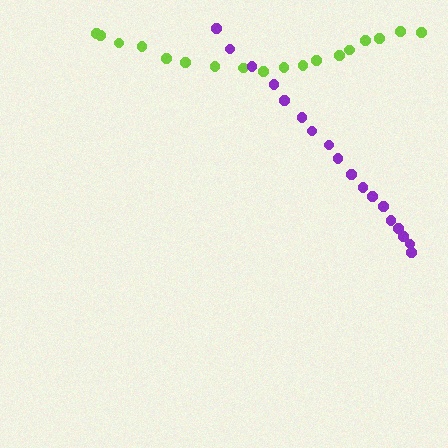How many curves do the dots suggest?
There are 2 distinct paths.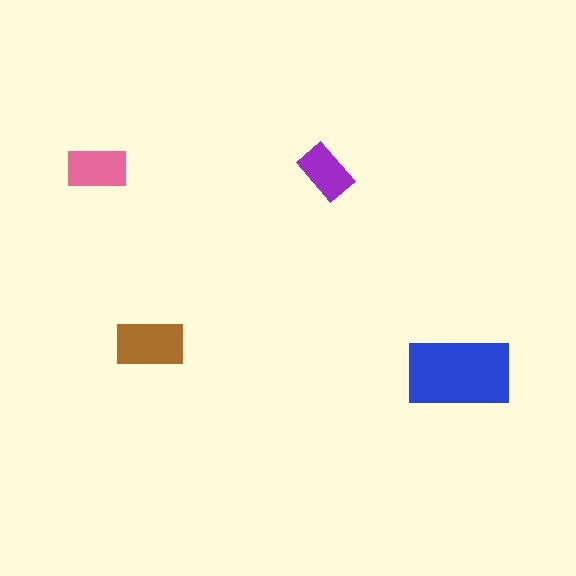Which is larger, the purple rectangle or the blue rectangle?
The blue one.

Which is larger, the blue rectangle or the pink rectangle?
The blue one.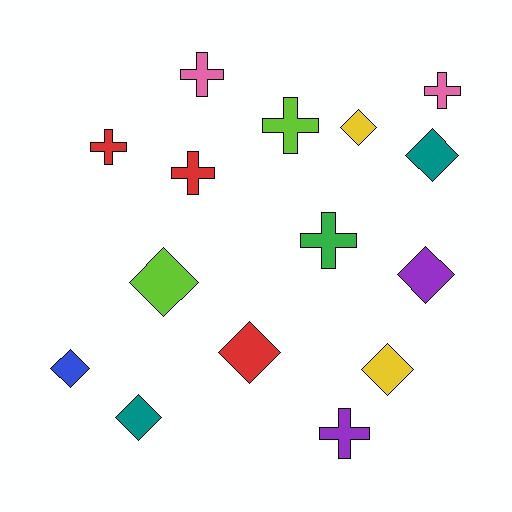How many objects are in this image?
There are 15 objects.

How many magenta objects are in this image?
There are no magenta objects.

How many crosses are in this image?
There are 7 crosses.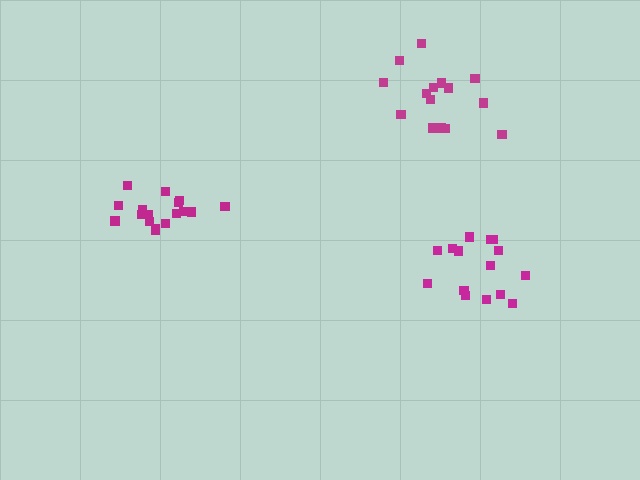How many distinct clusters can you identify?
There are 3 distinct clusters.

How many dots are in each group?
Group 1: 17 dots, Group 2: 15 dots, Group 3: 15 dots (47 total).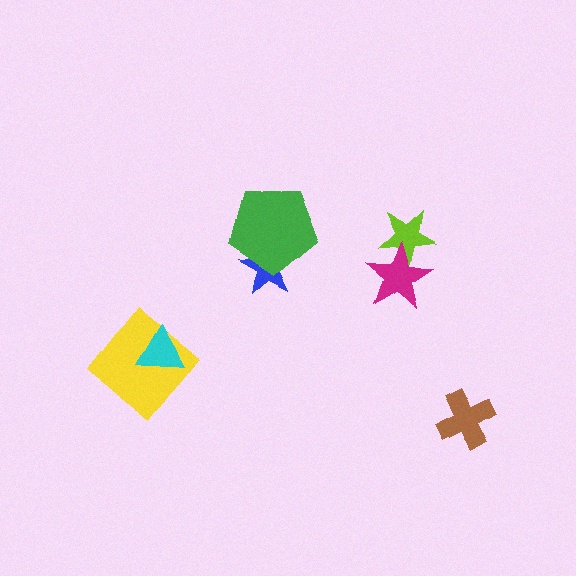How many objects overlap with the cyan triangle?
1 object overlaps with the cyan triangle.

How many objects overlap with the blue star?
1 object overlaps with the blue star.